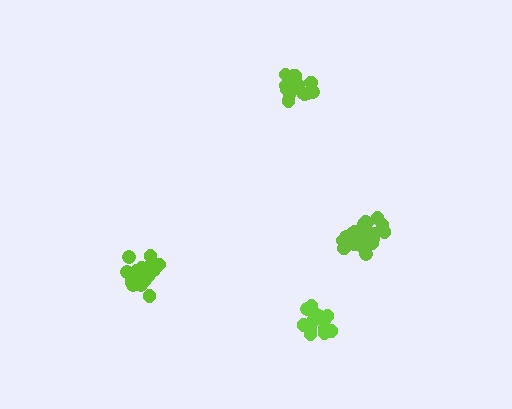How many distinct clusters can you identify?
There are 4 distinct clusters.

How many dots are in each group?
Group 1: 19 dots, Group 2: 16 dots, Group 3: 15 dots, Group 4: 21 dots (71 total).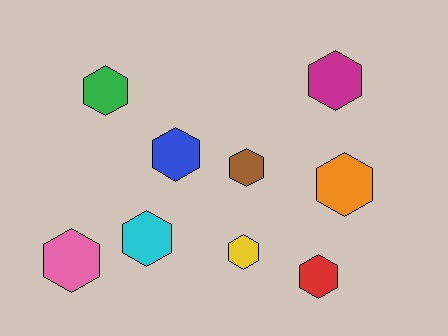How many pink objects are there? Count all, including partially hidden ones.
There is 1 pink object.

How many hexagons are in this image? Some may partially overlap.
There are 9 hexagons.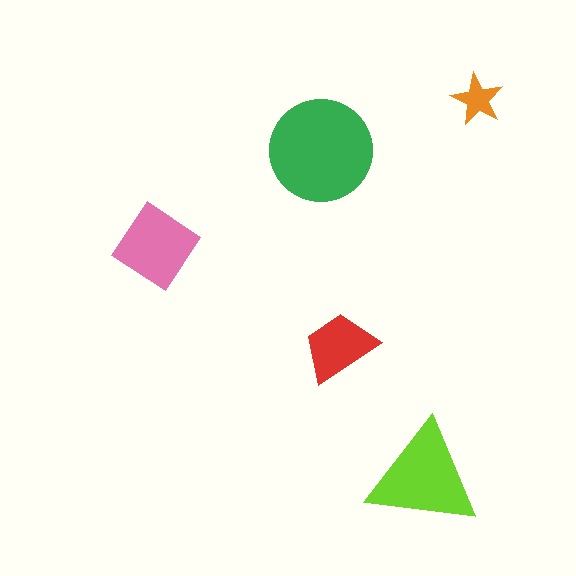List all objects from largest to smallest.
The green circle, the lime triangle, the pink diamond, the red trapezoid, the orange star.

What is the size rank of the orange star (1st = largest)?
5th.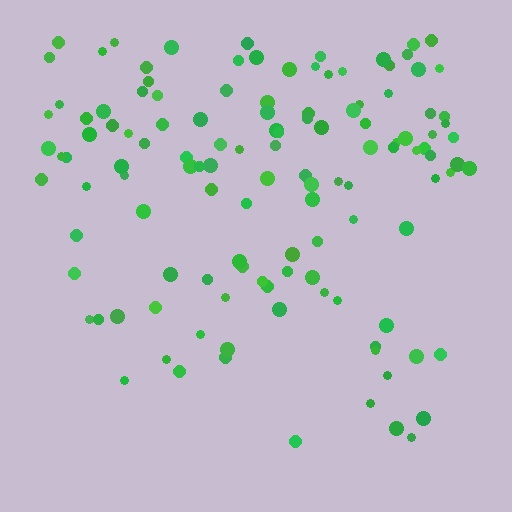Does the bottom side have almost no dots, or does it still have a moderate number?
Still a moderate number, just noticeably fewer than the top.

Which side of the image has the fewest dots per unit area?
The bottom.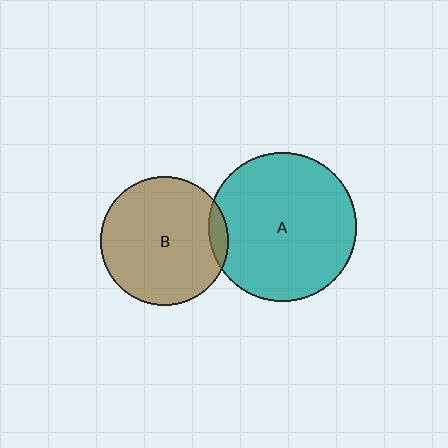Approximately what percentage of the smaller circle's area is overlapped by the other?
Approximately 10%.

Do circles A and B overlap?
Yes.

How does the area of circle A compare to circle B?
Approximately 1.3 times.